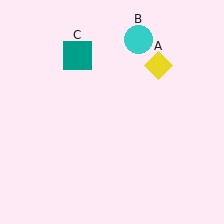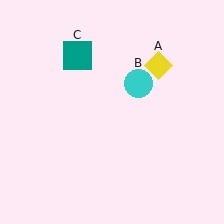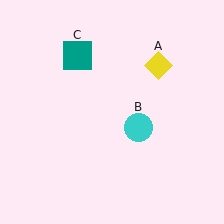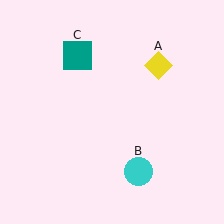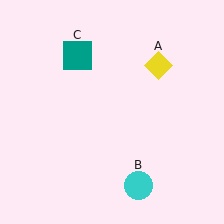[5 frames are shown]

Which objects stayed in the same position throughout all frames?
Yellow diamond (object A) and teal square (object C) remained stationary.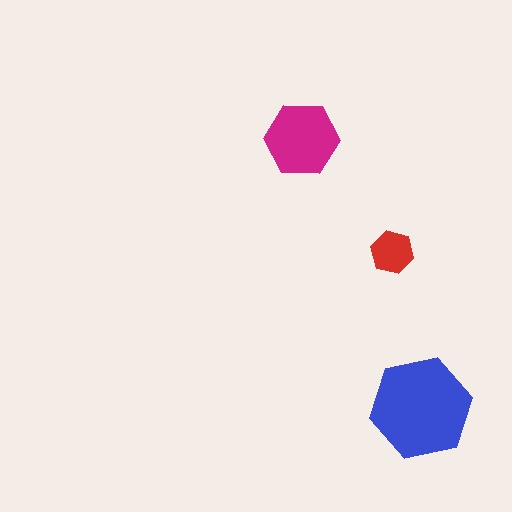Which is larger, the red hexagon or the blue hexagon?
The blue one.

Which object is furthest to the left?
The magenta hexagon is leftmost.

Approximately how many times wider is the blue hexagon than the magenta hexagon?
About 1.5 times wider.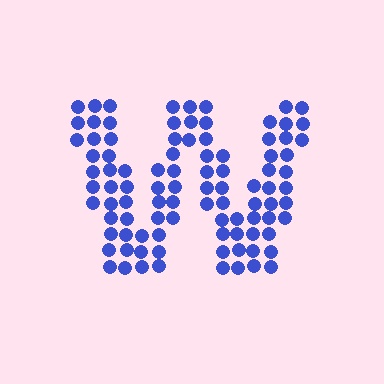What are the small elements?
The small elements are circles.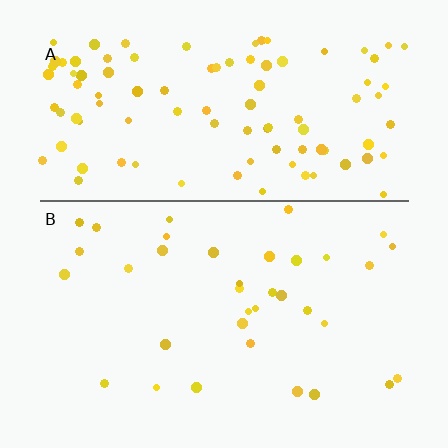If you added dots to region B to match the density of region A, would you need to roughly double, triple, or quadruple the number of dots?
Approximately triple.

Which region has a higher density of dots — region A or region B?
A (the top).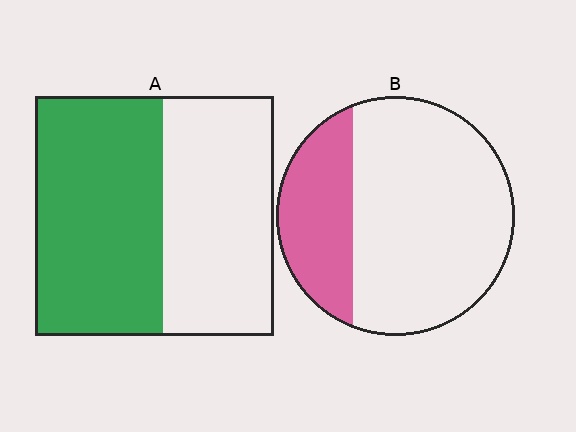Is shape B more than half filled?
No.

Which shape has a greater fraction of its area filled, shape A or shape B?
Shape A.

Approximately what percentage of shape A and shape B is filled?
A is approximately 55% and B is approximately 30%.